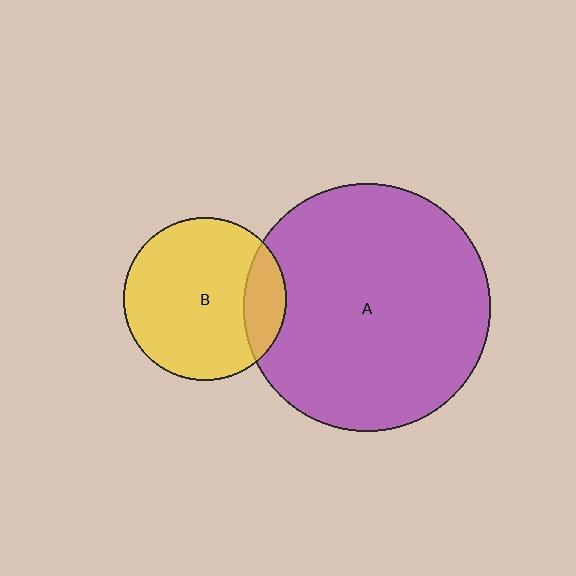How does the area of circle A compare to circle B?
Approximately 2.3 times.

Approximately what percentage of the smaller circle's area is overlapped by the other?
Approximately 15%.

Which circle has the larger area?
Circle A (purple).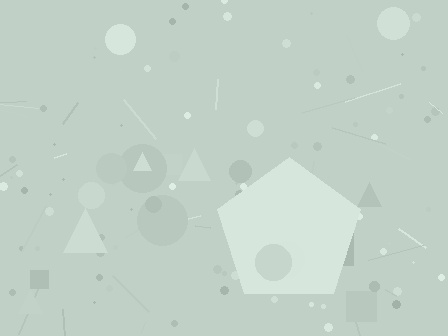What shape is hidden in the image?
A pentagon is hidden in the image.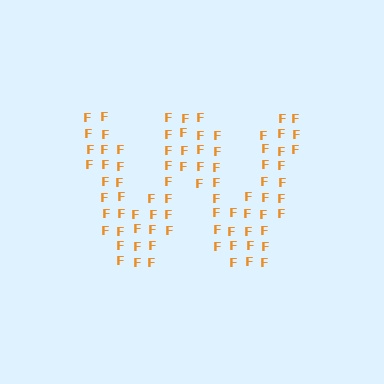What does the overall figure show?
The overall figure shows the letter W.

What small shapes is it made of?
It is made of small letter F's.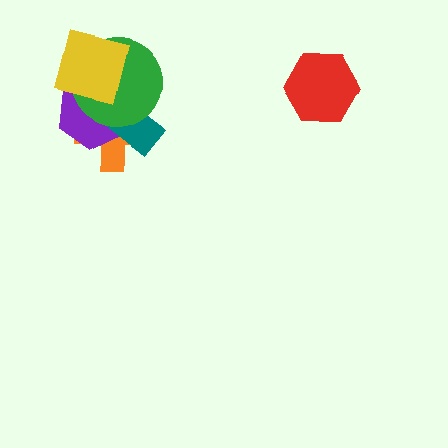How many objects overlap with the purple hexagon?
4 objects overlap with the purple hexagon.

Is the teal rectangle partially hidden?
Yes, it is partially covered by another shape.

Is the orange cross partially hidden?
Yes, it is partially covered by another shape.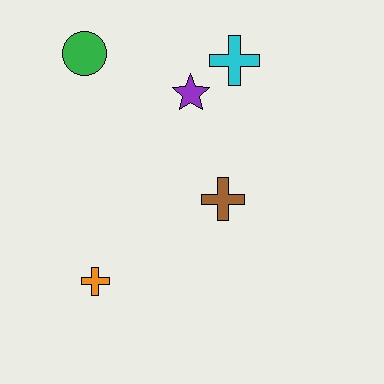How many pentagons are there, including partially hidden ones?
There are no pentagons.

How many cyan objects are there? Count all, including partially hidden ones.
There is 1 cyan object.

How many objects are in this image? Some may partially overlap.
There are 5 objects.